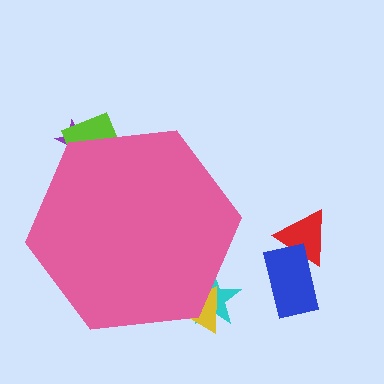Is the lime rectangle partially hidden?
Yes, the lime rectangle is partially hidden behind the pink hexagon.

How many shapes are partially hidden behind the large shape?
4 shapes are partially hidden.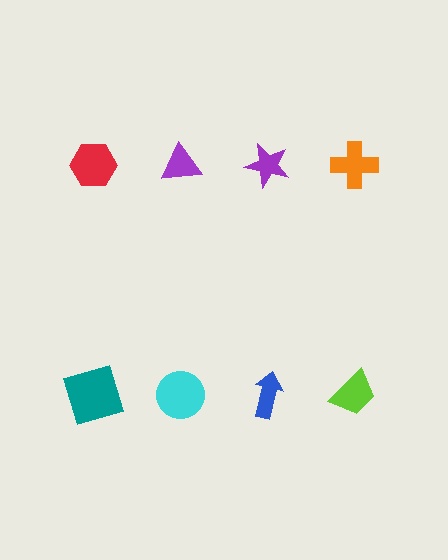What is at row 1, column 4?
An orange cross.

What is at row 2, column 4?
A lime trapezoid.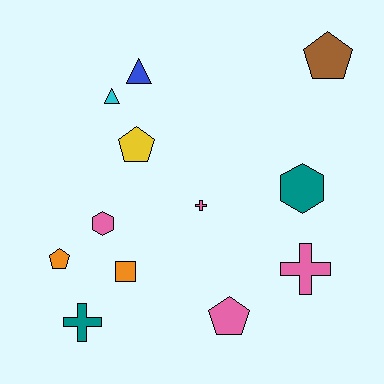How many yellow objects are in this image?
There is 1 yellow object.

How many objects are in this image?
There are 12 objects.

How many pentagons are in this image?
There are 4 pentagons.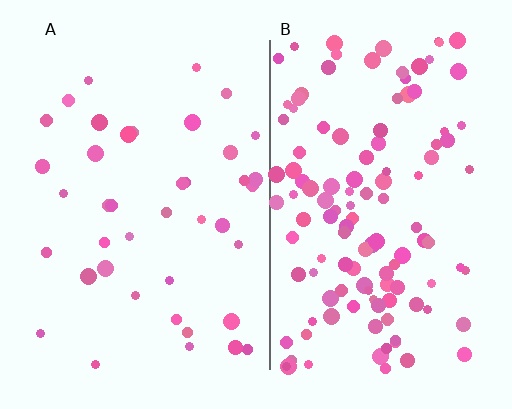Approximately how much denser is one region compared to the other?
Approximately 3.0× — region B over region A.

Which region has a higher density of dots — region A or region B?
B (the right).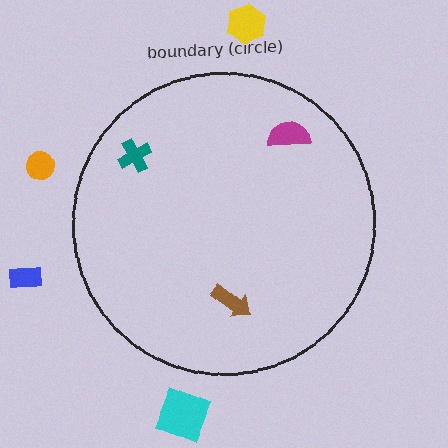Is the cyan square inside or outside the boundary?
Outside.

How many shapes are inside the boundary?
3 inside, 4 outside.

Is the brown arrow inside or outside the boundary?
Inside.